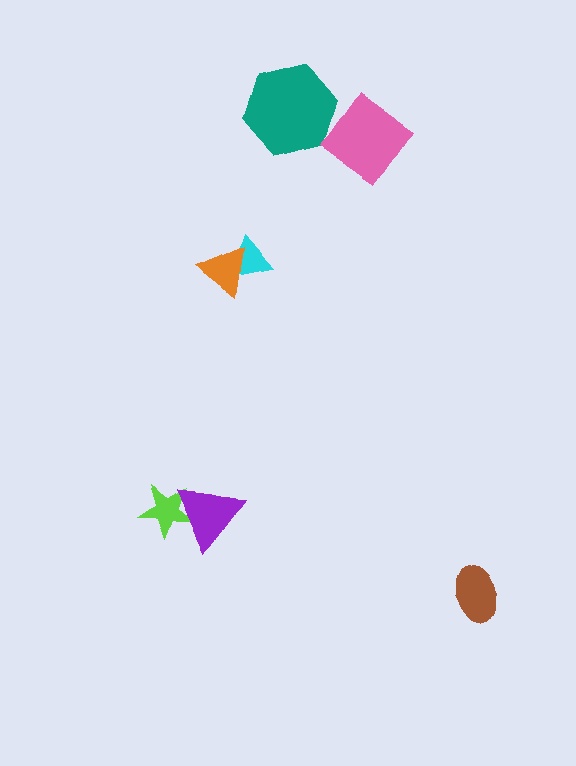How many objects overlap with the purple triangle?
1 object overlaps with the purple triangle.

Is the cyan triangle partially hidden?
Yes, it is partially covered by another shape.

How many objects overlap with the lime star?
1 object overlaps with the lime star.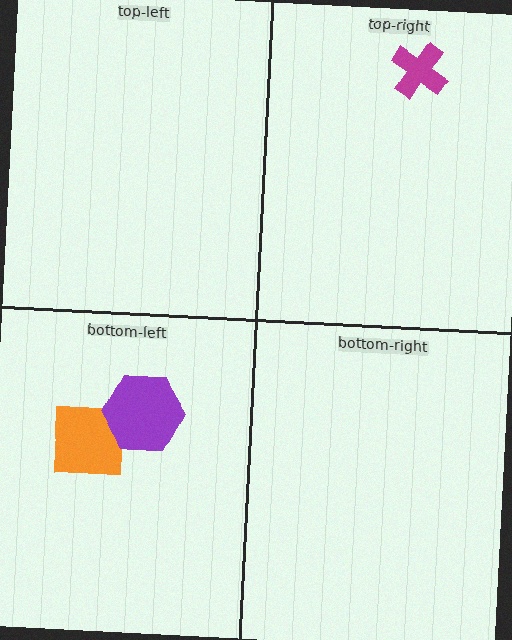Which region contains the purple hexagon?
The bottom-left region.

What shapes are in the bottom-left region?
The orange square, the purple hexagon.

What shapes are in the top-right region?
The magenta cross.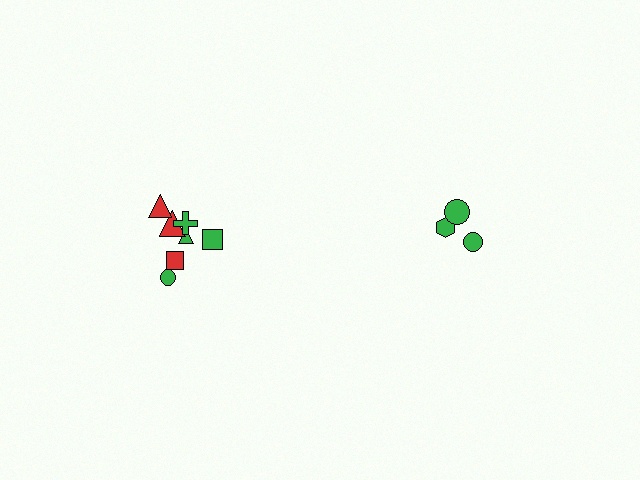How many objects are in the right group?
There are 3 objects.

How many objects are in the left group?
There are 7 objects.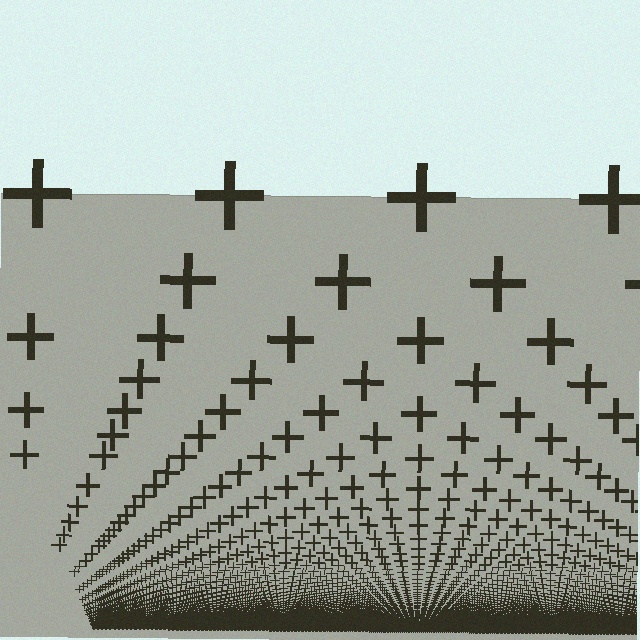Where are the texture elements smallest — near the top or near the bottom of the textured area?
Near the bottom.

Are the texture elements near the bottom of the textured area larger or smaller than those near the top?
Smaller. The gradient is inverted — elements near the bottom are smaller and denser.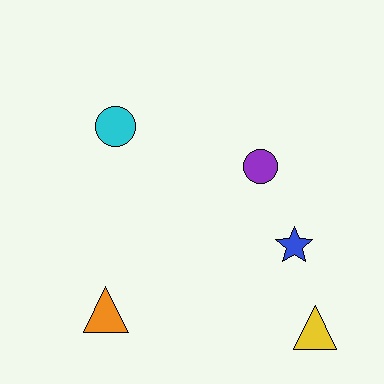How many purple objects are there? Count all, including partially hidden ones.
There is 1 purple object.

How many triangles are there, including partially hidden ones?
There are 2 triangles.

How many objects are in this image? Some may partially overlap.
There are 5 objects.